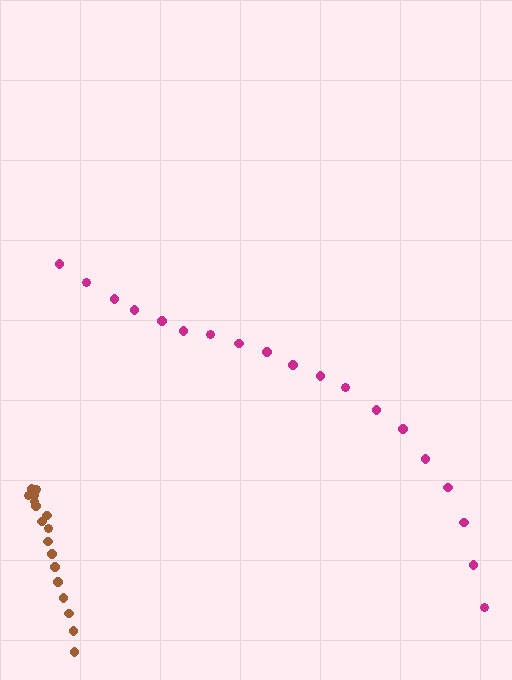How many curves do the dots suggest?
There are 2 distinct paths.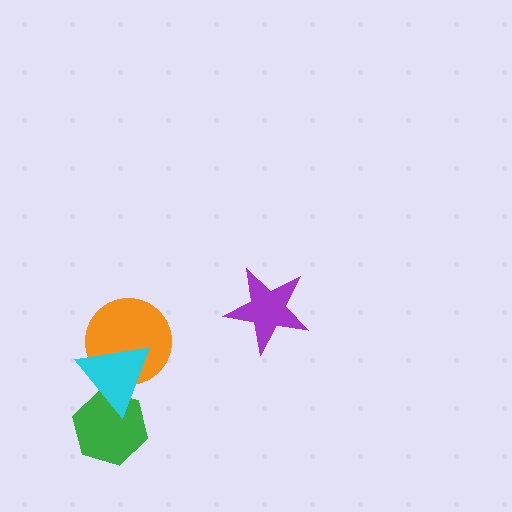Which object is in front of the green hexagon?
The cyan triangle is in front of the green hexagon.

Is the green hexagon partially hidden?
Yes, it is partially covered by another shape.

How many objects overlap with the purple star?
0 objects overlap with the purple star.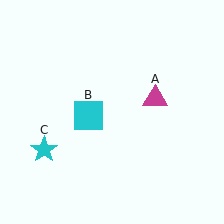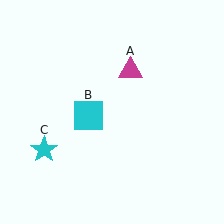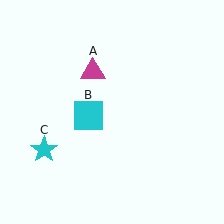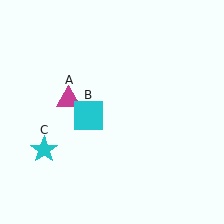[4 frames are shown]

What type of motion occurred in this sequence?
The magenta triangle (object A) rotated counterclockwise around the center of the scene.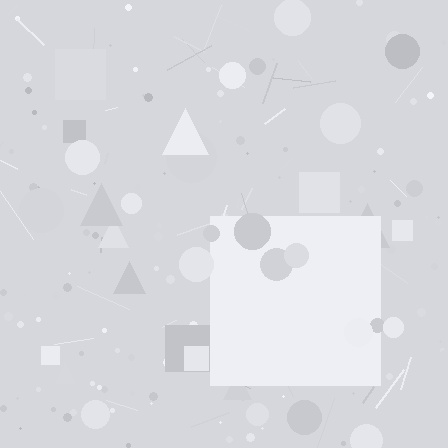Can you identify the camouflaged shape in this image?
The camouflaged shape is a square.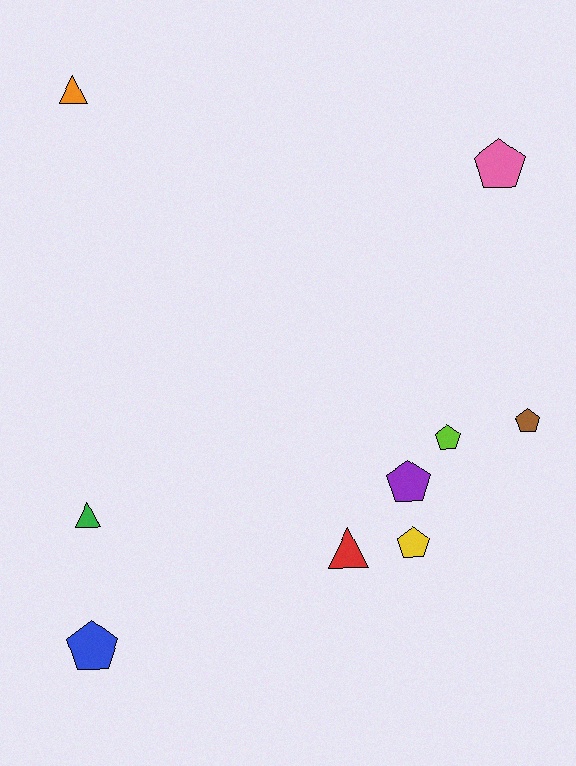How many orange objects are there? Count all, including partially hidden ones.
There is 1 orange object.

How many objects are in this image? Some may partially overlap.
There are 9 objects.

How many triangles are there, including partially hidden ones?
There are 3 triangles.